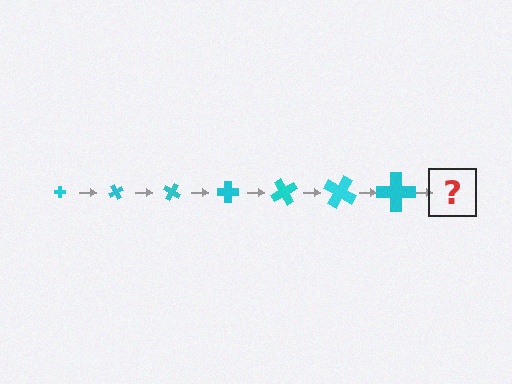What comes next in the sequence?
The next element should be a cross, larger than the previous one and rotated 420 degrees from the start.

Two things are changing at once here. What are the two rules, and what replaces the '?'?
The two rules are that the cross grows larger each step and it rotates 60 degrees each step. The '?' should be a cross, larger than the previous one and rotated 420 degrees from the start.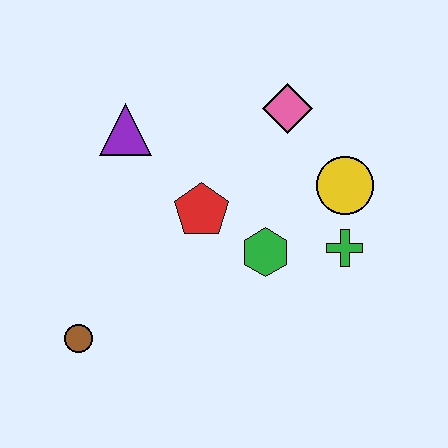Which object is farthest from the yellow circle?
The brown circle is farthest from the yellow circle.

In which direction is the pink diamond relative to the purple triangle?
The pink diamond is to the right of the purple triangle.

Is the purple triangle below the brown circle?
No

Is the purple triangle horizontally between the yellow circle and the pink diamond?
No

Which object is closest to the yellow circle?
The green cross is closest to the yellow circle.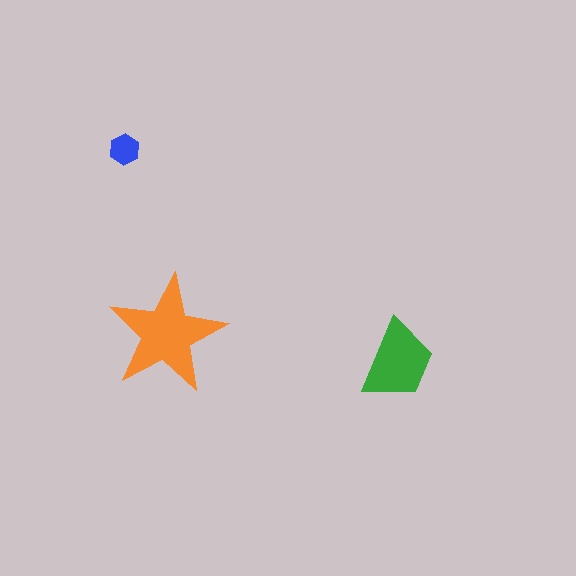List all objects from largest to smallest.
The orange star, the green trapezoid, the blue hexagon.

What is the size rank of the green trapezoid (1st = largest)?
2nd.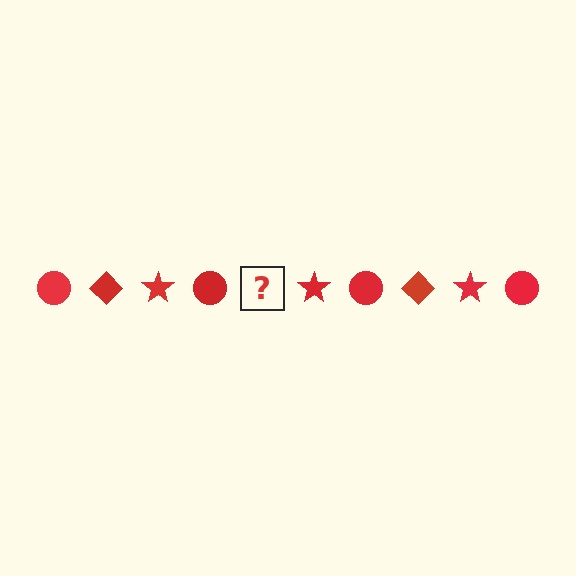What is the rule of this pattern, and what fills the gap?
The rule is that the pattern cycles through circle, diamond, star shapes in red. The gap should be filled with a red diamond.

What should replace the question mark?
The question mark should be replaced with a red diamond.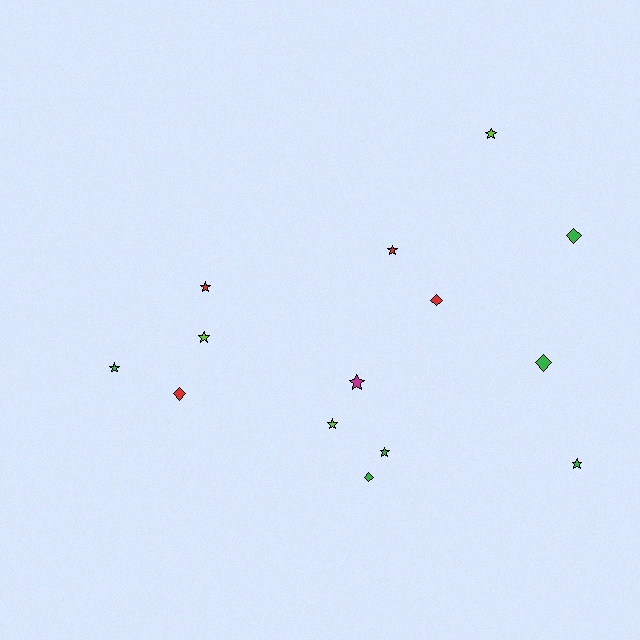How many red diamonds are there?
There are 2 red diamonds.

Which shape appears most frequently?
Star, with 9 objects.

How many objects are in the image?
There are 14 objects.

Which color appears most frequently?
Green, with 6 objects.